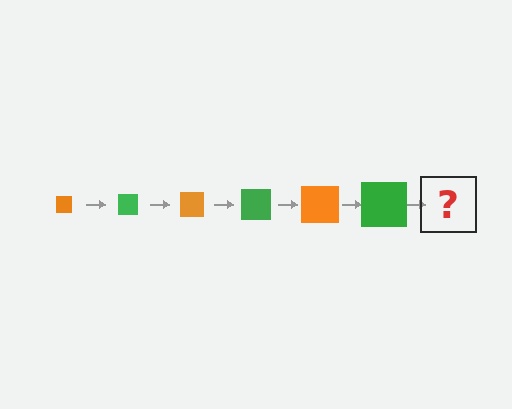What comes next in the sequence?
The next element should be an orange square, larger than the previous one.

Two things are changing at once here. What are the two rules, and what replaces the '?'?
The two rules are that the square grows larger each step and the color cycles through orange and green. The '?' should be an orange square, larger than the previous one.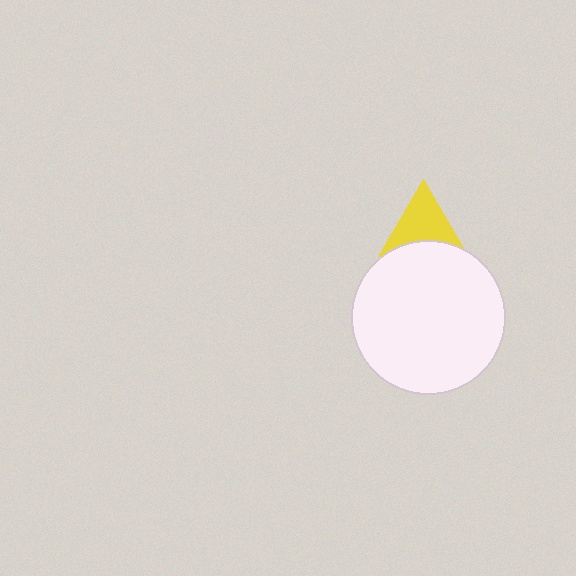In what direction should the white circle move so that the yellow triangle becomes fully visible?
The white circle should move down. That is the shortest direction to clear the overlap and leave the yellow triangle fully visible.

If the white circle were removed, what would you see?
You would see the complete yellow triangle.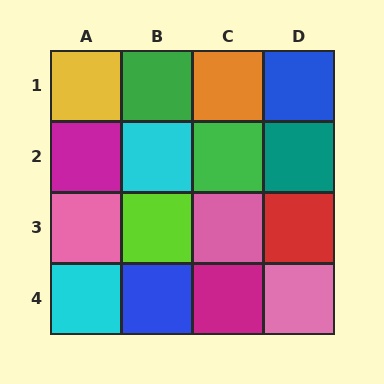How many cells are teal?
1 cell is teal.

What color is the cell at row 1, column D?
Blue.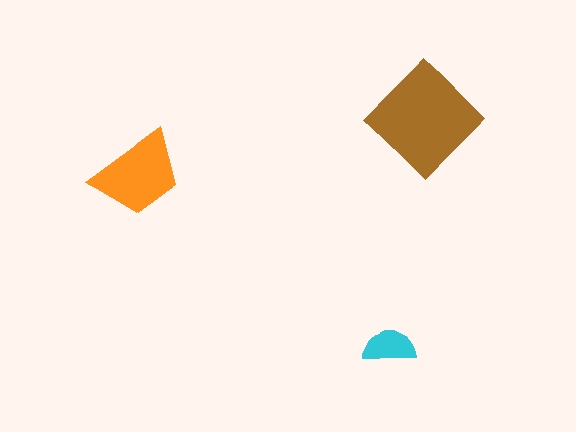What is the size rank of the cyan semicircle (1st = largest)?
3rd.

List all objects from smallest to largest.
The cyan semicircle, the orange trapezoid, the brown diamond.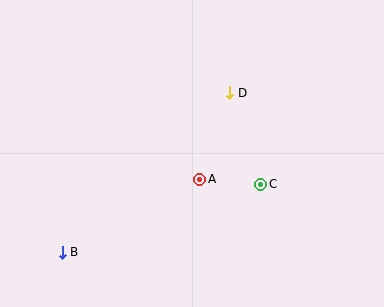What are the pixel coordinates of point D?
Point D is at (230, 93).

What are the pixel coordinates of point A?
Point A is at (200, 179).